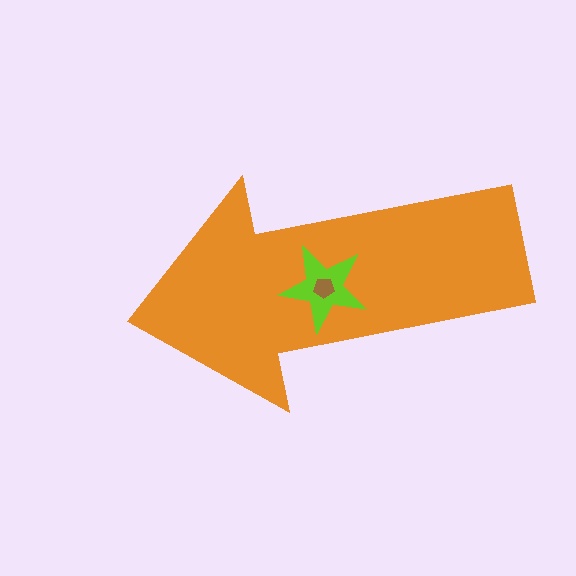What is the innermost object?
The brown pentagon.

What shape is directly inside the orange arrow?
The lime star.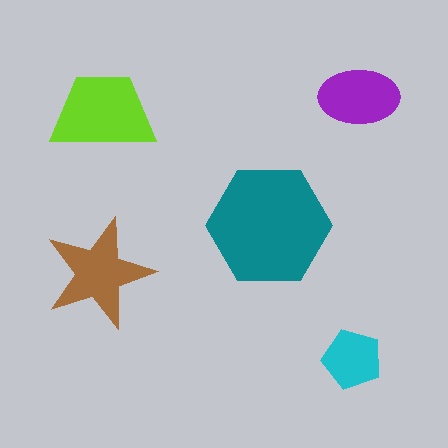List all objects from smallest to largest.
The cyan pentagon, the purple ellipse, the brown star, the lime trapezoid, the teal hexagon.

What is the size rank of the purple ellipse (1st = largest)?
4th.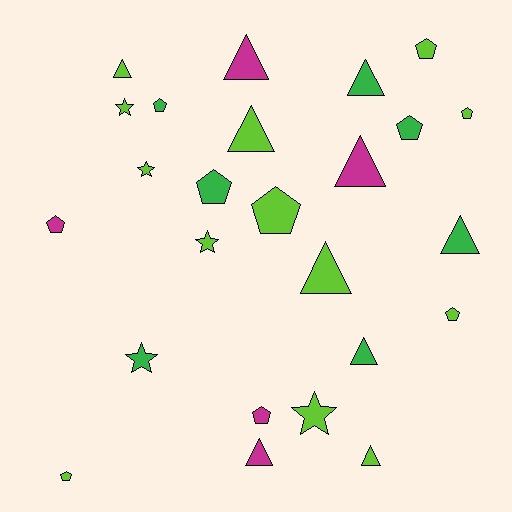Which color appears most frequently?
Lime, with 13 objects.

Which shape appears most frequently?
Triangle, with 10 objects.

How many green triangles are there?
There are 3 green triangles.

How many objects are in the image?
There are 25 objects.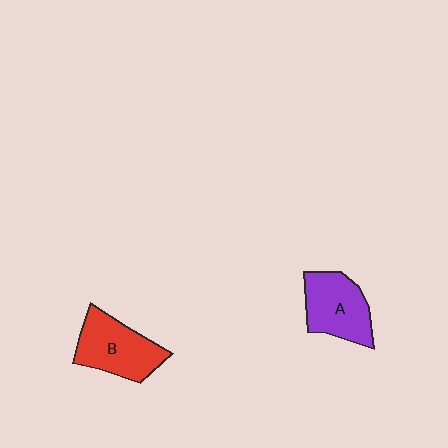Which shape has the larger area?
Shape B (red).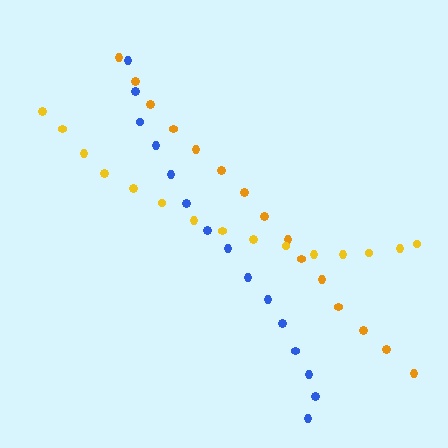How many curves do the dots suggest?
There are 3 distinct paths.